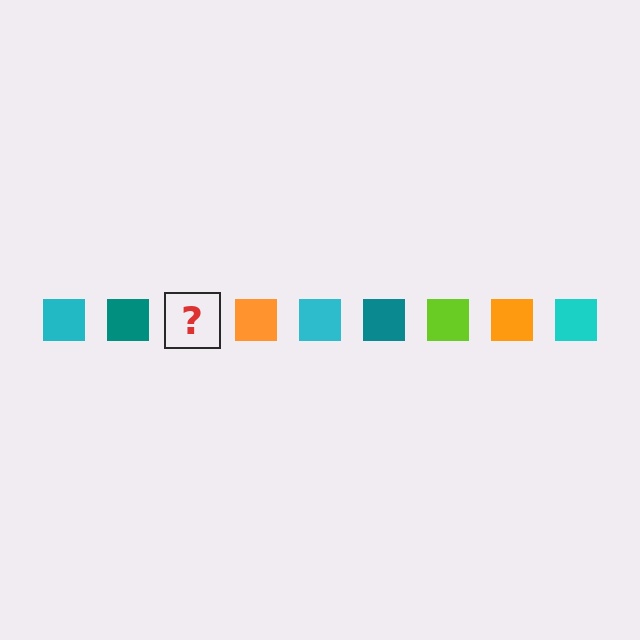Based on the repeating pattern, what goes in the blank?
The blank should be a lime square.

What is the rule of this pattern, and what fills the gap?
The rule is that the pattern cycles through cyan, teal, lime, orange squares. The gap should be filled with a lime square.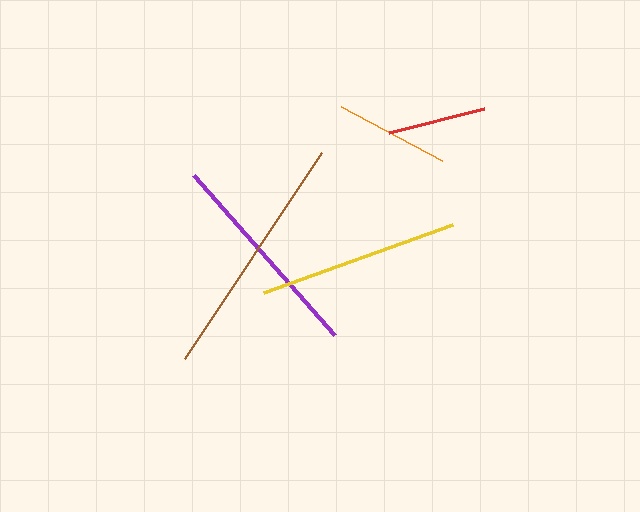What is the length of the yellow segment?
The yellow segment is approximately 200 pixels long.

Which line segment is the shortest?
The red line is the shortest at approximately 98 pixels.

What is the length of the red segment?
The red segment is approximately 98 pixels long.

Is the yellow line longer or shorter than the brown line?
The brown line is longer than the yellow line.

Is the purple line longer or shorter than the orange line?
The purple line is longer than the orange line.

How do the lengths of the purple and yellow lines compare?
The purple and yellow lines are approximately the same length.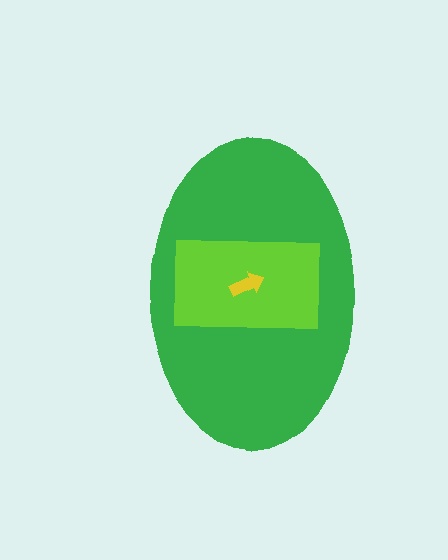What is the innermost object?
The yellow arrow.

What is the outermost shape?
The green ellipse.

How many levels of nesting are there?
3.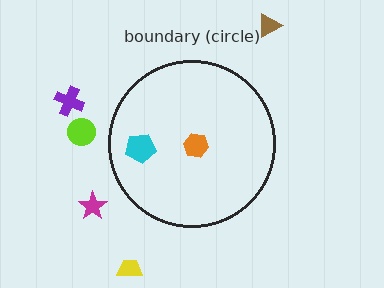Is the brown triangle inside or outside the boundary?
Outside.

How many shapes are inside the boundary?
2 inside, 5 outside.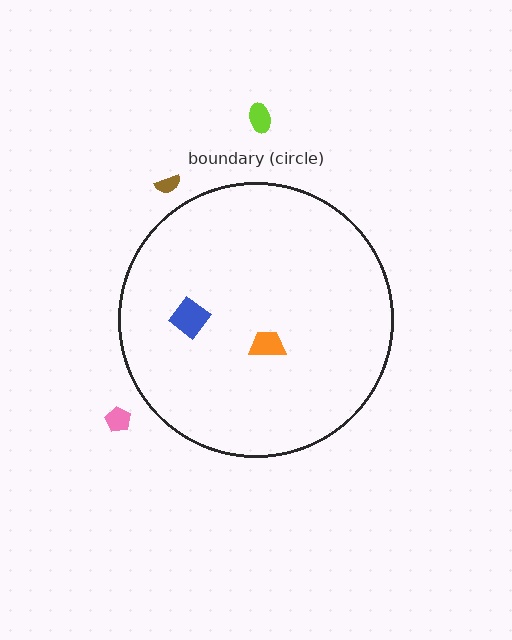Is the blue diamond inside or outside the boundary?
Inside.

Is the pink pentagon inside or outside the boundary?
Outside.